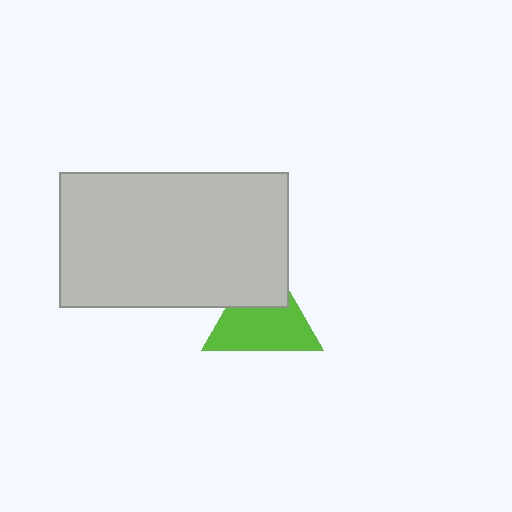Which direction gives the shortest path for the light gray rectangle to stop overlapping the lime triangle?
Moving up gives the shortest separation.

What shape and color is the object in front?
The object in front is a light gray rectangle.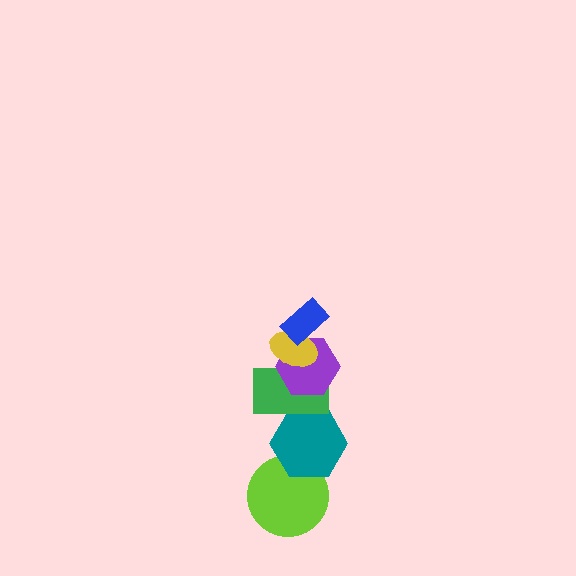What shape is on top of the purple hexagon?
The yellow ellipse is on top of the purple hexagon.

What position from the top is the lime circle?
The lime circle is 6th from the top.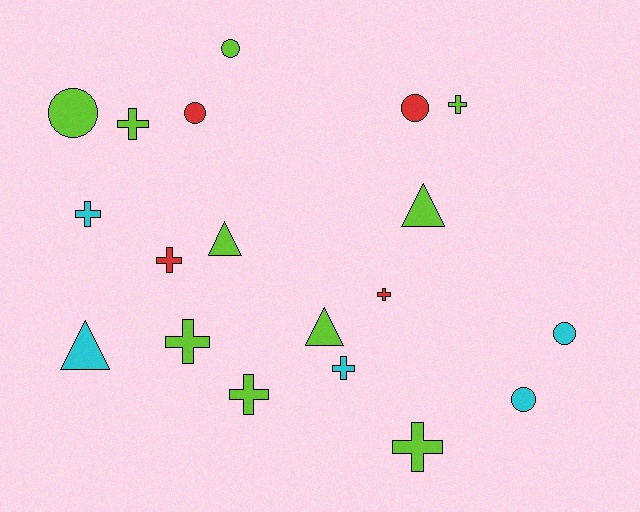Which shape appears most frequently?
Cross, with 9 objects.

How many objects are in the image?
There are 19 objects.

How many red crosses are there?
There are 2 red crosses.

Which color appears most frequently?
Lime, with 10 objects.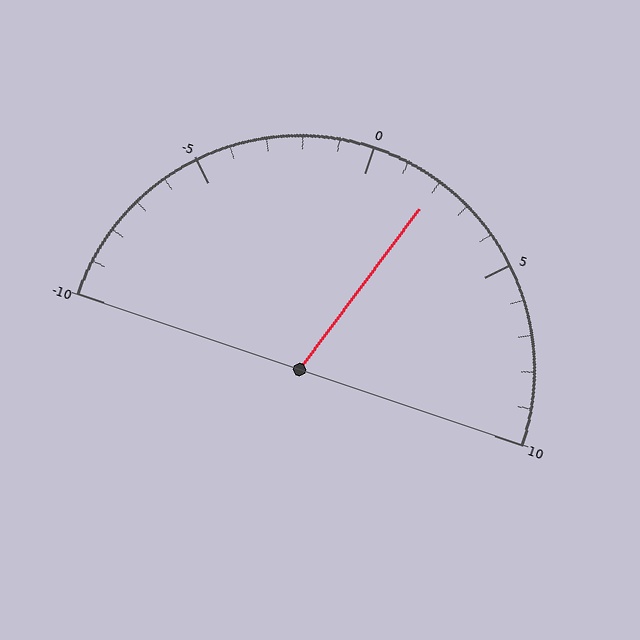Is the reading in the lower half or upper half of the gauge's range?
The reading is in the upper half of the range (-10 to 10).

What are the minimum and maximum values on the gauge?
The gauge ranges from -10 to 10.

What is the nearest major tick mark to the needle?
The nearest major tick mark is 0.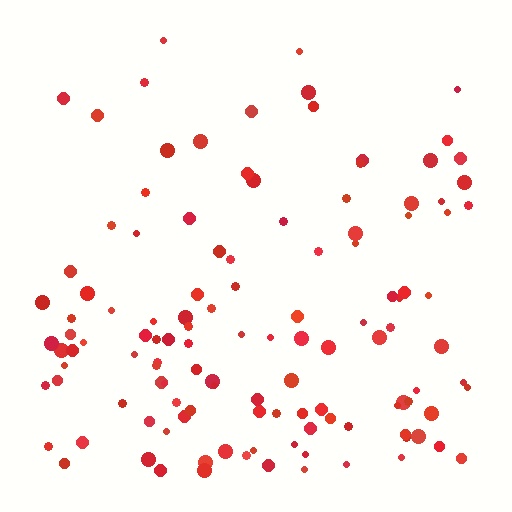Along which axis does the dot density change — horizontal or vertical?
Vertical.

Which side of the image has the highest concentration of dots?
The bottom.